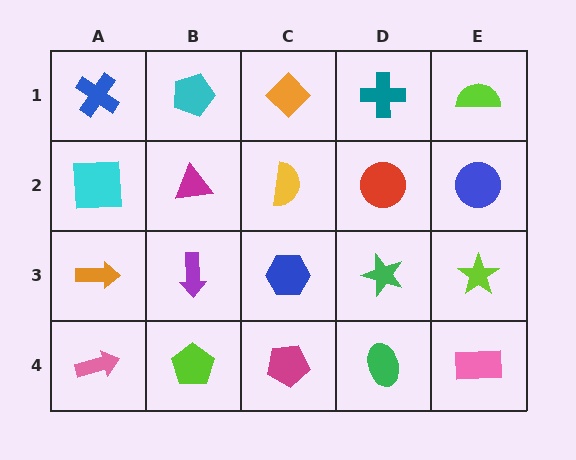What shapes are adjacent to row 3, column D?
A red circle (row 2, column D), a green ellipse (row 4, column D), a blue hexagon (row 3, column C), a lime star (row 3, column E).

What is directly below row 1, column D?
A red circle.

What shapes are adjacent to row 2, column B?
A cyan pentagon (row 1, column B), a purple arrow (row 3, column B), a cyan square (row 2, column A), a yellow semicircle (row 2, column C).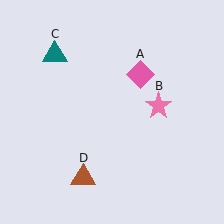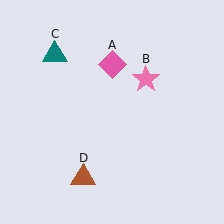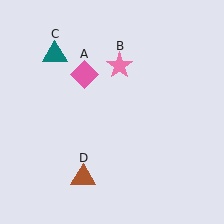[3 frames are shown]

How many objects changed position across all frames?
2 objects changed position: pink diamond (object A), pink star (object B).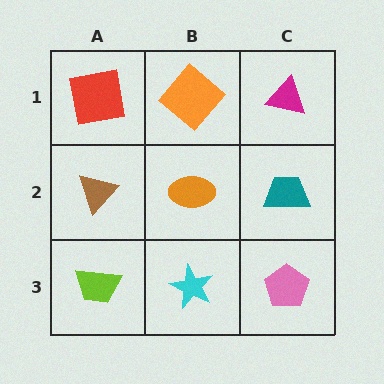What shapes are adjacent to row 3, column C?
A teal trapezoid (row 2, column C), a cyan star (row 3, column B).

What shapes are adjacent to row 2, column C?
A magenta triangle (row 1, column C), a pink pentagon (row 3, column C), an orange ellipse (row 2, column B).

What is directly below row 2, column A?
A lime trapezoid.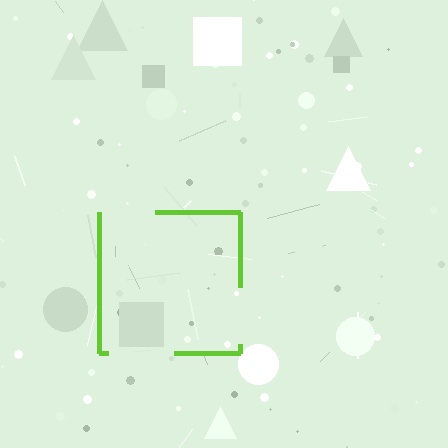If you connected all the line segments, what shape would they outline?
They would outline a square.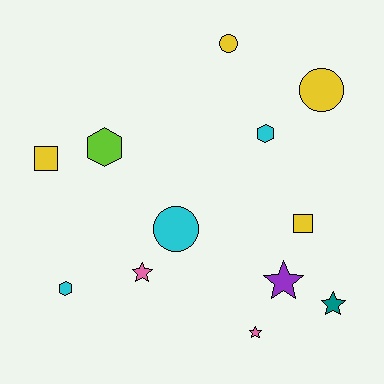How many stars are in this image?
There are 4 stars.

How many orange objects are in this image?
There are no orange objects.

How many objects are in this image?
There are 12 objects.